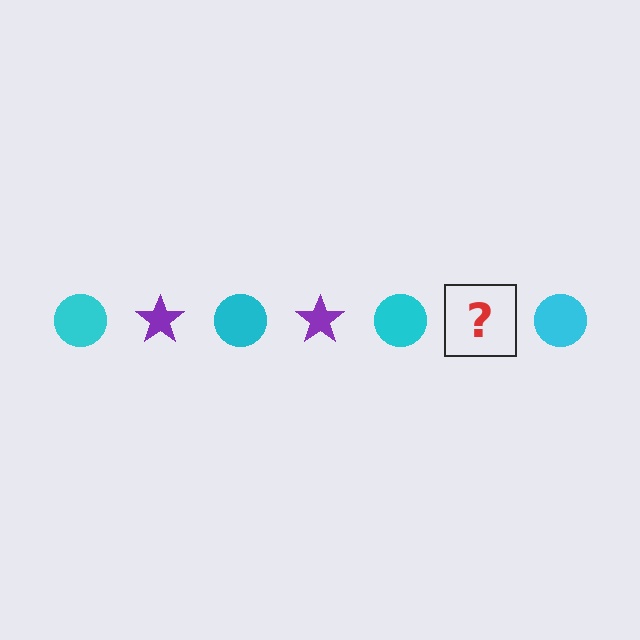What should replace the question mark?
The question mark should be replaced with a purple star.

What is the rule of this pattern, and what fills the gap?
The rule is that the pattern alternates between cyan circle and purple star. The gap should be filled with a purple star.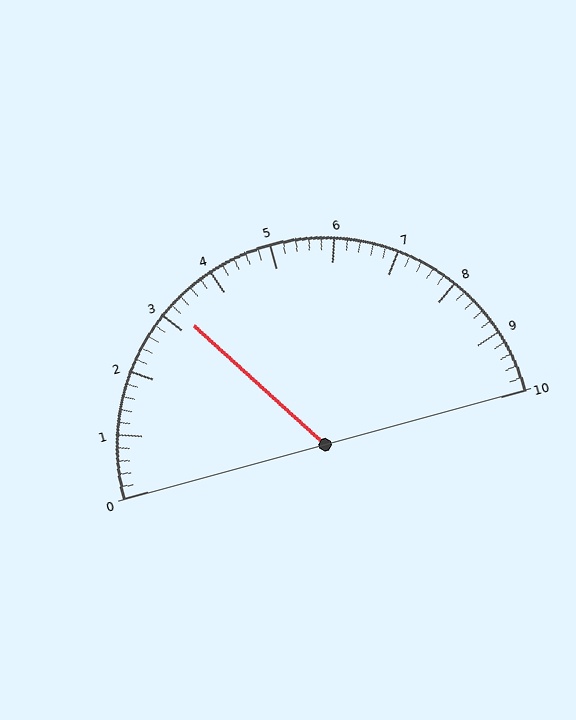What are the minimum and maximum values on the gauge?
The gauge ranges from 0 to 10.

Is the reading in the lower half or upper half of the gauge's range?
The reading is in the lower half of the range (0 to 10).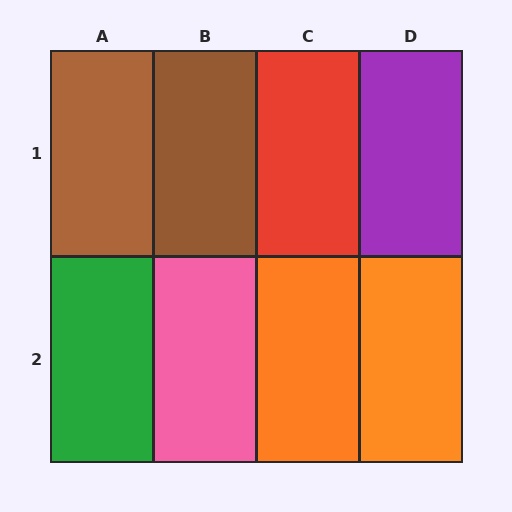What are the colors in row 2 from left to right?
Green, pink, orange, orange.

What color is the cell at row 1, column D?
Purple.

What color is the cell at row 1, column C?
Red.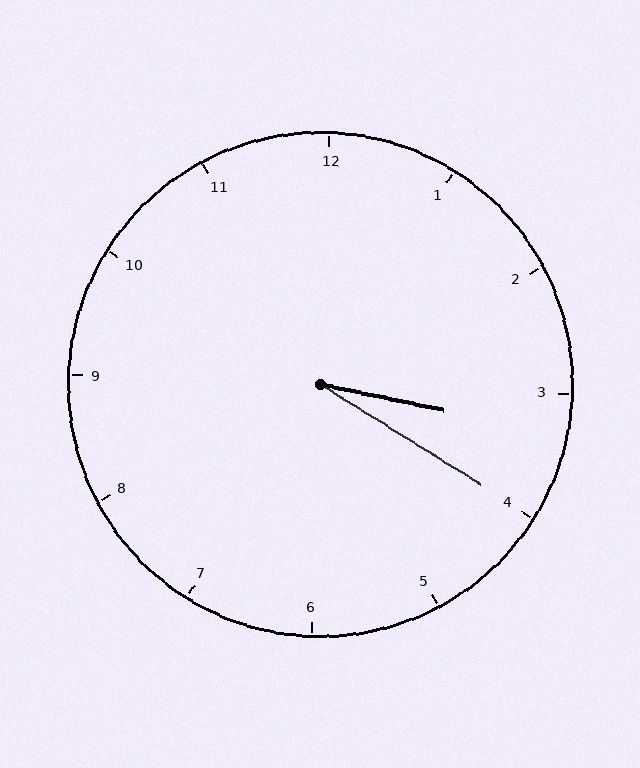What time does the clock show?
3:20.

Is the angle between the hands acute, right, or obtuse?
It is acute.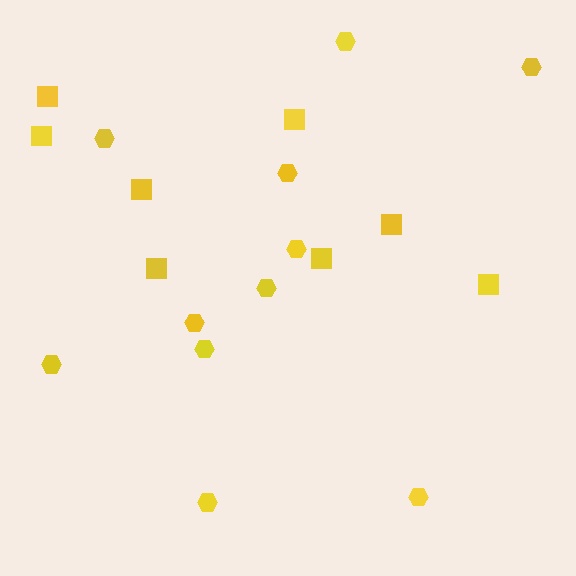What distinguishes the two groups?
There are 2 groups: one group of squares (8) and one group of hexagons (11).